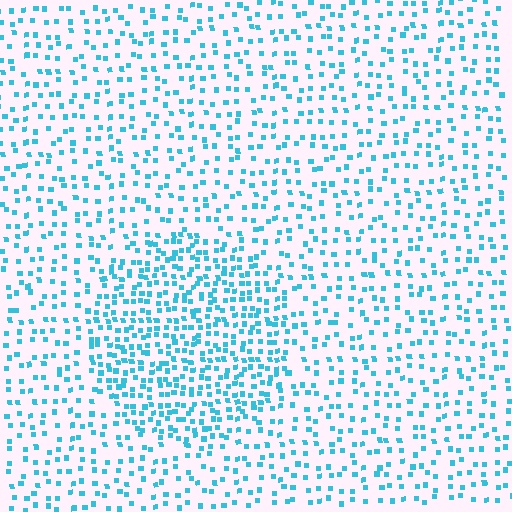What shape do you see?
I see a circle.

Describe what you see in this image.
The image contains small cyan elements arranged at two different densities. A circle-shaped region is visible where the elements are more densely packed than the surrounding area.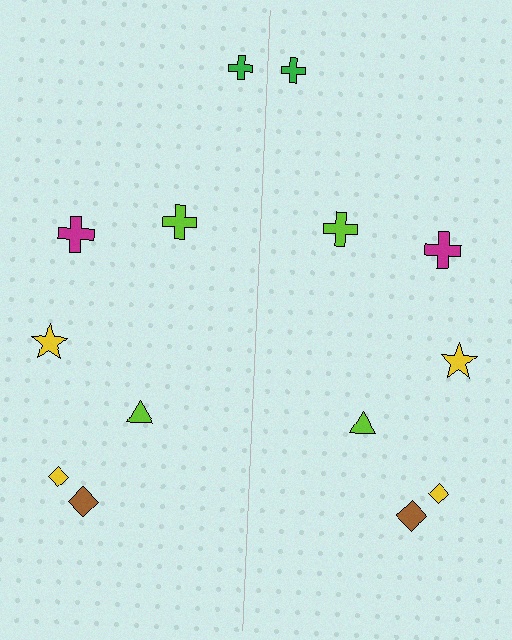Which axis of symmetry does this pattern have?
The pattern has a vertical axis of symmetry running through the center of the image.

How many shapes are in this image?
There are 14 shapes in this image.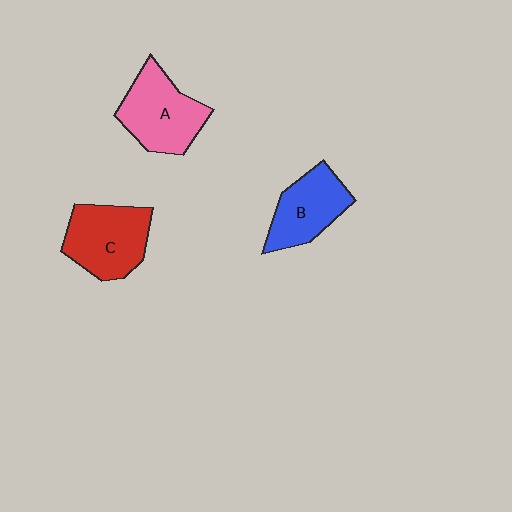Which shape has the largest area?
Shape A (pink).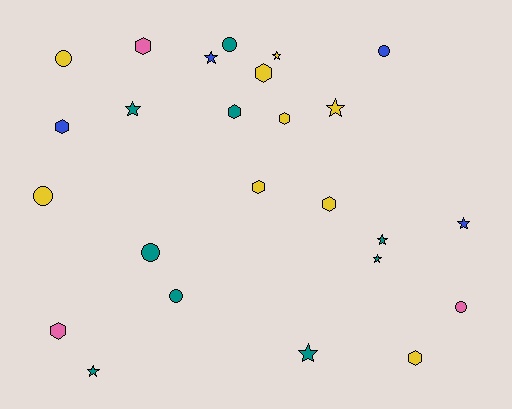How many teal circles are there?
There are 3 teal circles.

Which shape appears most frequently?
Star, with 9 objects.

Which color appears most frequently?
Yellow, with 9 objects.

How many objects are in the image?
There are 25 objects.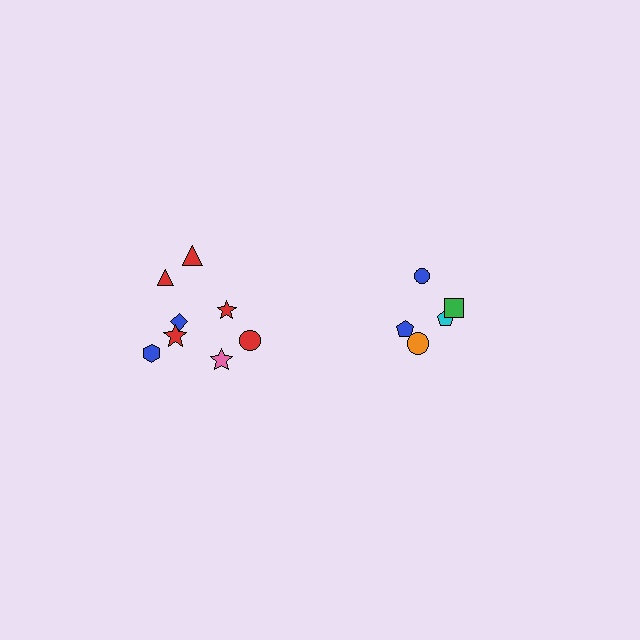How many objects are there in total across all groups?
There are 13 objects.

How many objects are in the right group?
There are 5 objects.